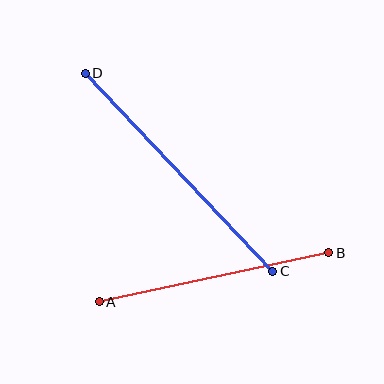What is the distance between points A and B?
The distance is approximately 234 pixels.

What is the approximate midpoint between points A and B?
The midpoint is at approximately (214, 277) pixels.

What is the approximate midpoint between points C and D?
The midpoint is at approximately (179, 172) pixels.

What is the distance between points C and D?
The distance is approximately 273 pixels.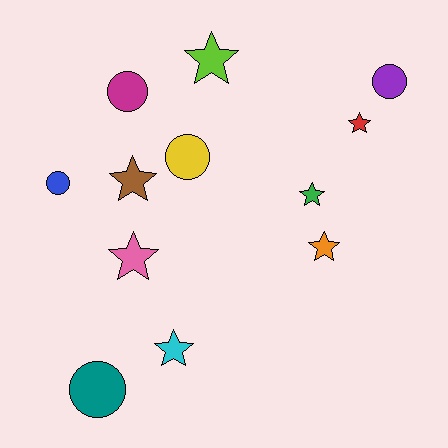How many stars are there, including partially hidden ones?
There are 7 stars.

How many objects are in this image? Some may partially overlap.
There are 12 objects.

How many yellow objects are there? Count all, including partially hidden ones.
There is 1 yellow object.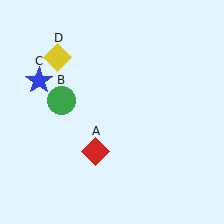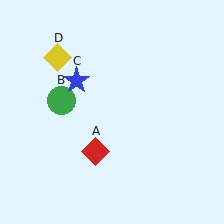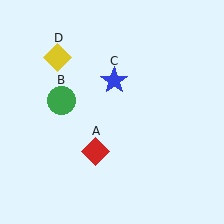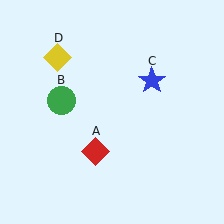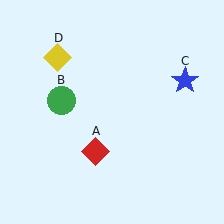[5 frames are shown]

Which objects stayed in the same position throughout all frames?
Red diamond (object A) and green circle (object B) and yellow diamond (object D) remained stationary.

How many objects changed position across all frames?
1 object changed position: blue star (object C).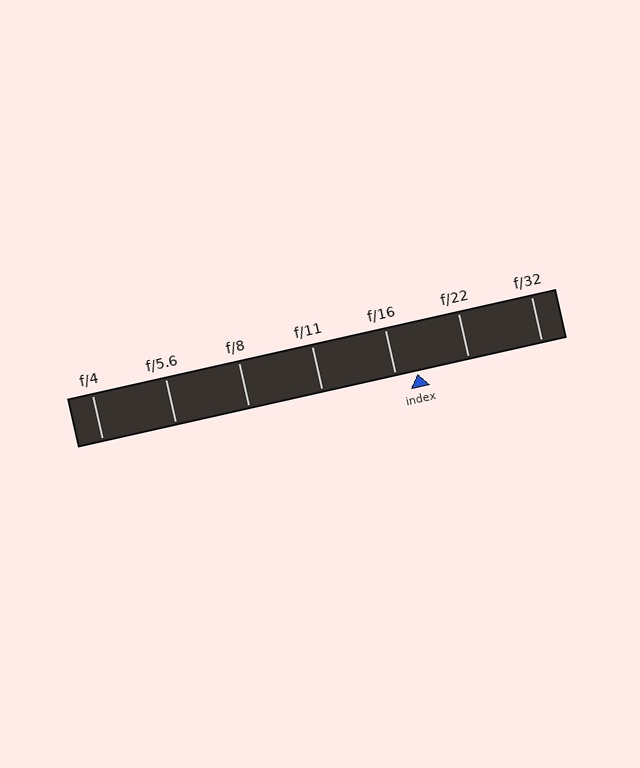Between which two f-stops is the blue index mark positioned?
The index mark is between f/16 and f/22.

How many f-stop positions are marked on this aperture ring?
There are 7 f-stop positions marked.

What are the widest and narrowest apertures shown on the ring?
The widest aperture shown is f/4 and the narrowest is f/32.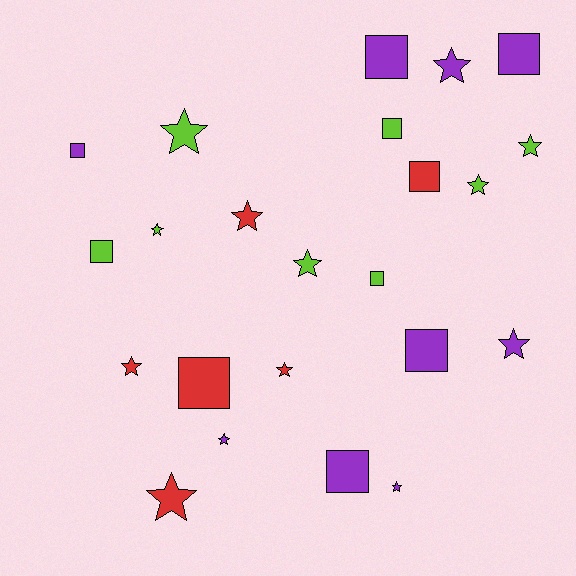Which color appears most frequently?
Purple, with 9 objects.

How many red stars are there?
There are 4 red stars.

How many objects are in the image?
There are 23 objects.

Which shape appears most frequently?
Star, with 13 objects.